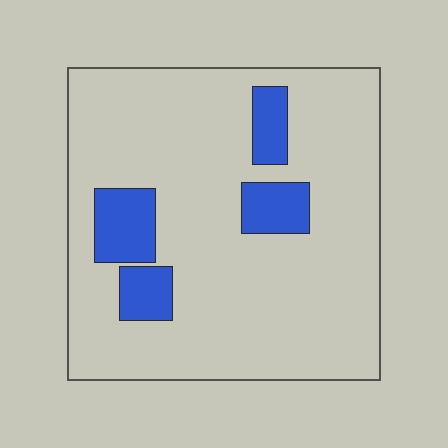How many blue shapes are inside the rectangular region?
4.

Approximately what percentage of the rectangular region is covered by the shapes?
Approximately 15%.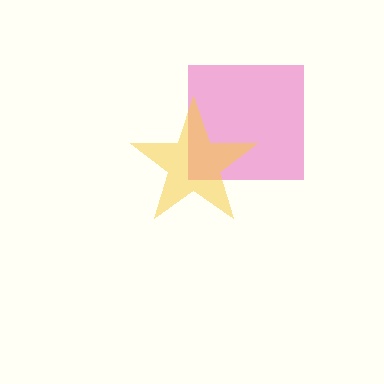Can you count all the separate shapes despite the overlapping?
Yes, there are 2 separate shapes.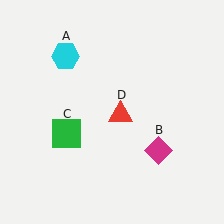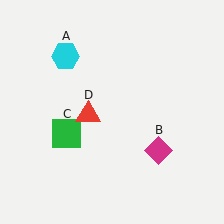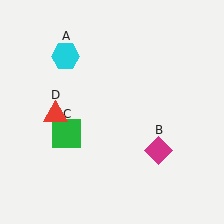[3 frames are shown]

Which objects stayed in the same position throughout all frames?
Cyan hexagon (object A) and magenta diamond (object B) and green square (object C) remained stationary.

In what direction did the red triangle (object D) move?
The red triangle (object D) moved left.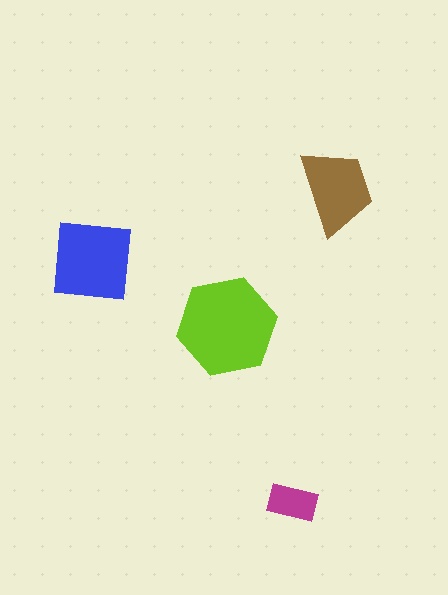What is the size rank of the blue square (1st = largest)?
2nd.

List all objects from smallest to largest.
The magenta rectangle, the brown trapezoid, the blue square, the lime hexagon.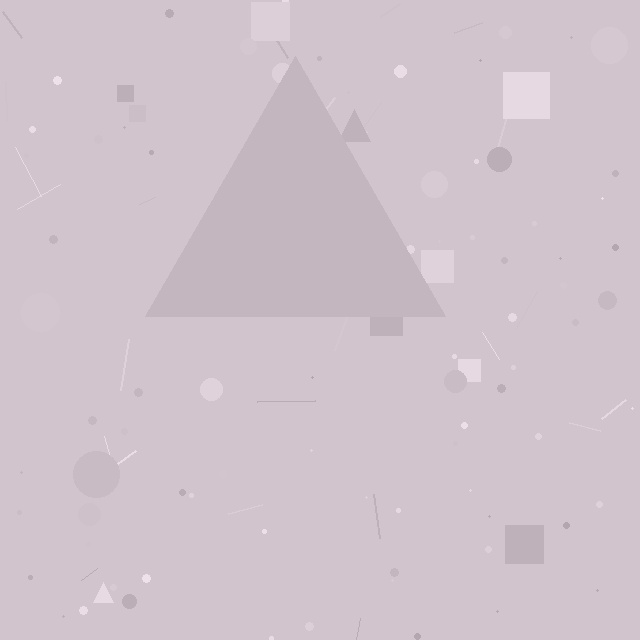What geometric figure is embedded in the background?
A triangle is embedded in the background.